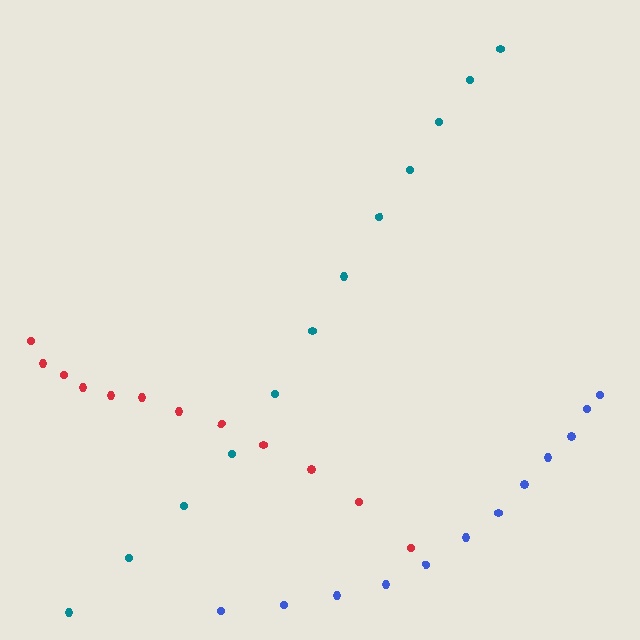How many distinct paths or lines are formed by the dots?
There are 3 distinct paths.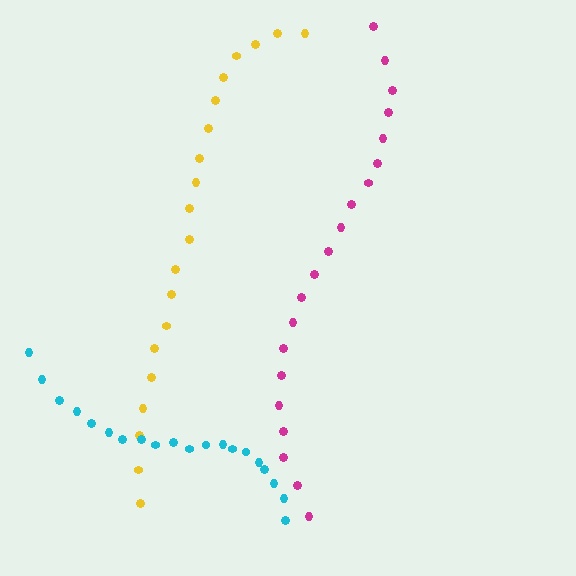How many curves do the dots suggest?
There are 3 distinct paths.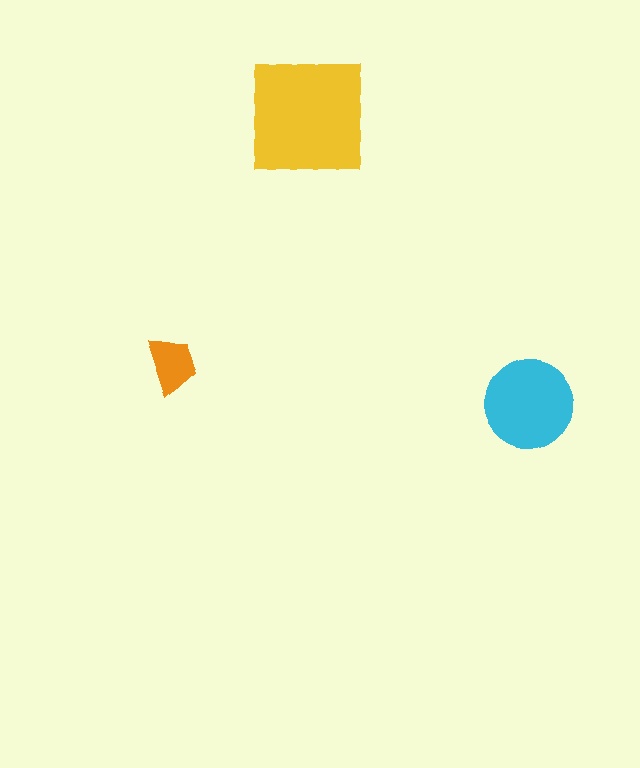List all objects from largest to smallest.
The yellow square, the cyan circle, the orange trapezoid.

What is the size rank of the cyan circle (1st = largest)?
2nd.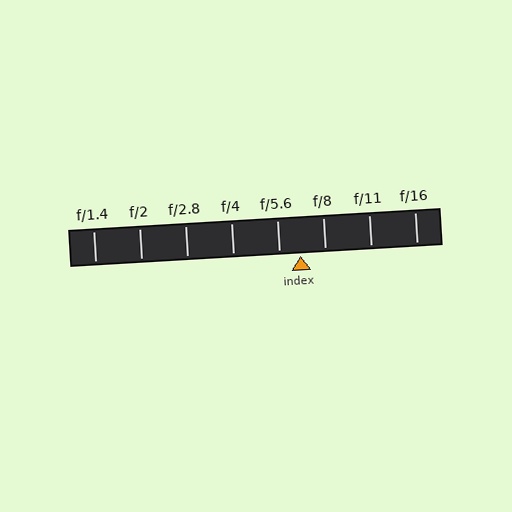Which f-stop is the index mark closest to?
The index mark is closest to f/5.6.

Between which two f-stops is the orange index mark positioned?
The index mark is between f/5.6 and f/8.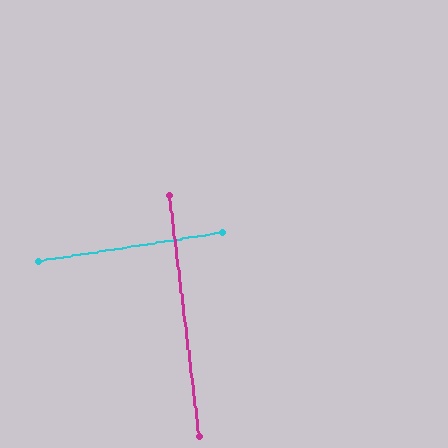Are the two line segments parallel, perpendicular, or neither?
Perpendicular — they meet at approximately 88°.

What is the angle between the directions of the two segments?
Approximately 88 degrees.